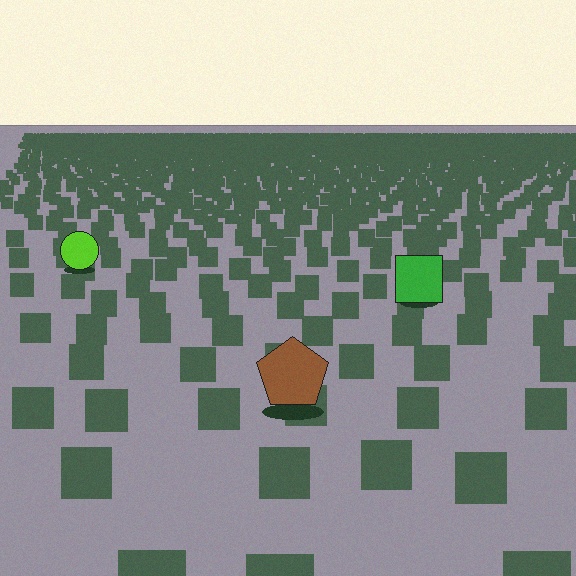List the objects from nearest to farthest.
From nearest to farthest: the brown pentagon, the green square, the lime circle.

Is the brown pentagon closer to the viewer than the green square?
Yes. The brown pentagon is closer — you can tell from the texture gradient: the ground texture is coarser near it.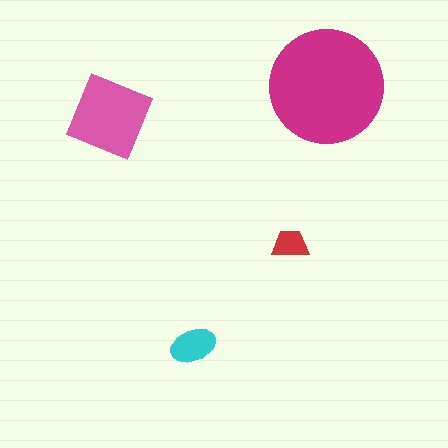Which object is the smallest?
The red trapezoid.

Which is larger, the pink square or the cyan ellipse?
The pink square.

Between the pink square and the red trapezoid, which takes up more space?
The pink square.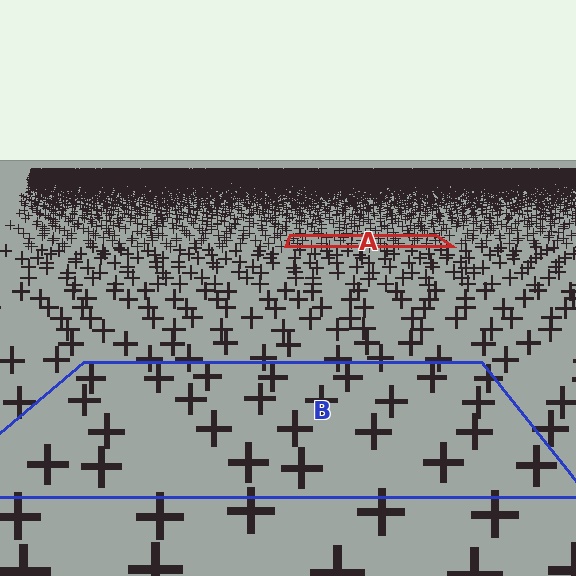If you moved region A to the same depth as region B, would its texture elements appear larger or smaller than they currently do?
They would appear larger. At a closer depth, the same texture elements are projected at a bigger on-screen size.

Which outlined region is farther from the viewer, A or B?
Region A is farther from the viewer — the texture elements inside it appear smaller and more densely packed.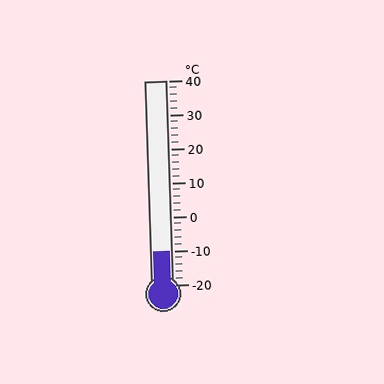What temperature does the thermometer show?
The thermometer shows approximately -10°C.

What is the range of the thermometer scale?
The thermometer scale ranges from -20°C to 40°C.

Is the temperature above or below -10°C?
The temperature is at -10°C.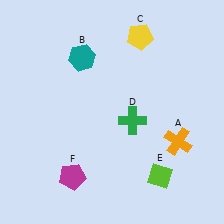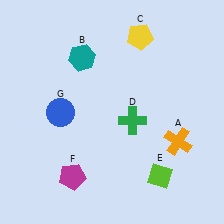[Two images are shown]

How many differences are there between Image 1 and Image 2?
There is 1 difference between the two images.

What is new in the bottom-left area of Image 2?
A blue circle (G) was added in the bottom-left area of Image 2.